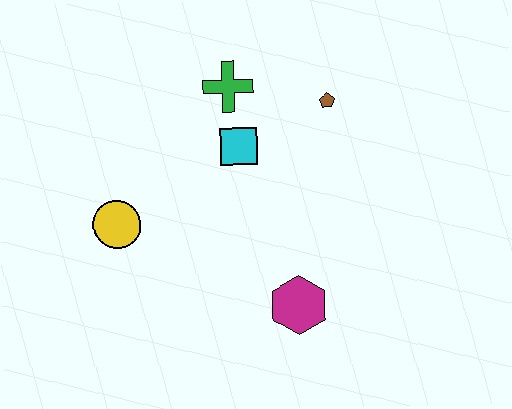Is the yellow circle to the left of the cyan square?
Yes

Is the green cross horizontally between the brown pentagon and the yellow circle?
Yes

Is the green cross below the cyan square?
No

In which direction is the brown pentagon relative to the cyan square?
The brown pentagon is to the right of the cyan square.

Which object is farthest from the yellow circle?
The brown pentagon is farthest from the yellow circle.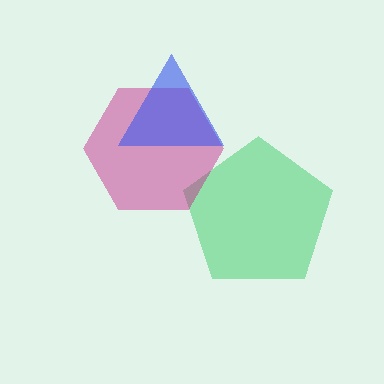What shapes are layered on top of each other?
The layered shapes are: a green pentagon, a magenta hexagon, a blue triangle.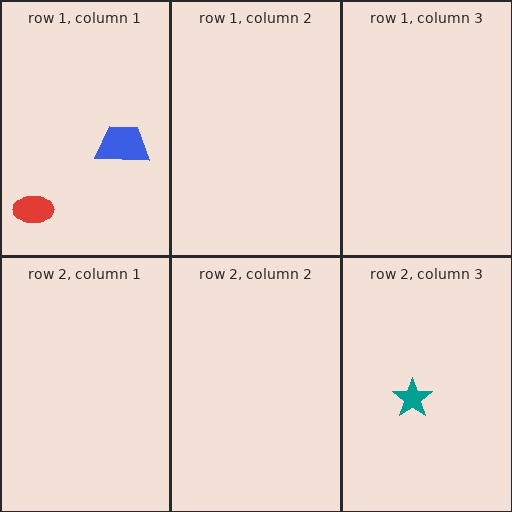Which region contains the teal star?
The row 2, column 3 region.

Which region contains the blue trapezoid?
The row 1, column 1 region.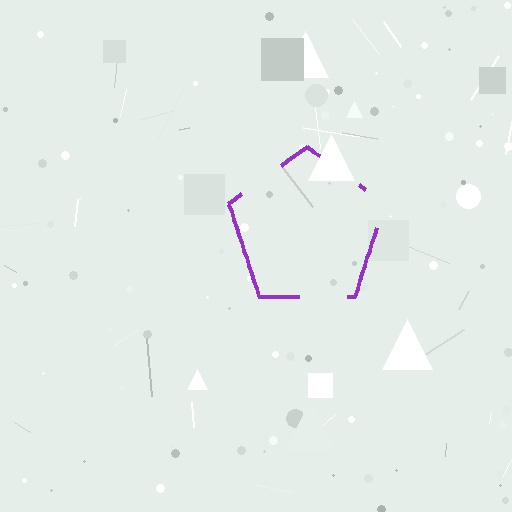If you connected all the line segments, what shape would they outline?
They would outline a pentagon.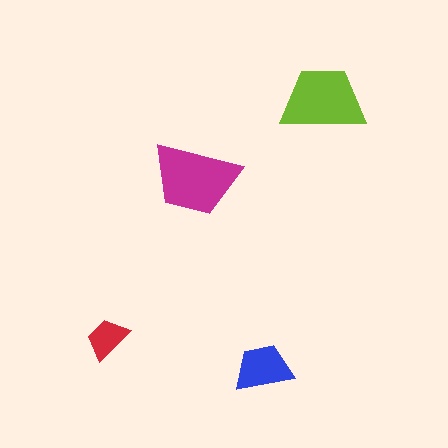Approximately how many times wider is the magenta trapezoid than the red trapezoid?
About 2 times wider.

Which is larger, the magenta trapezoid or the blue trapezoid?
The magenta one.